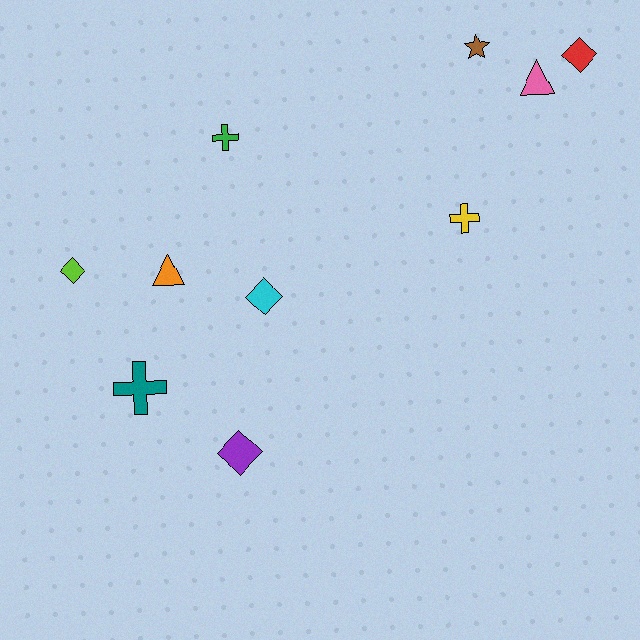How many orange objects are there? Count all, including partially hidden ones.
There is 1 orange object.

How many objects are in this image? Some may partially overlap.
There are 10 objects.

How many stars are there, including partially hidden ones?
There is 1 star.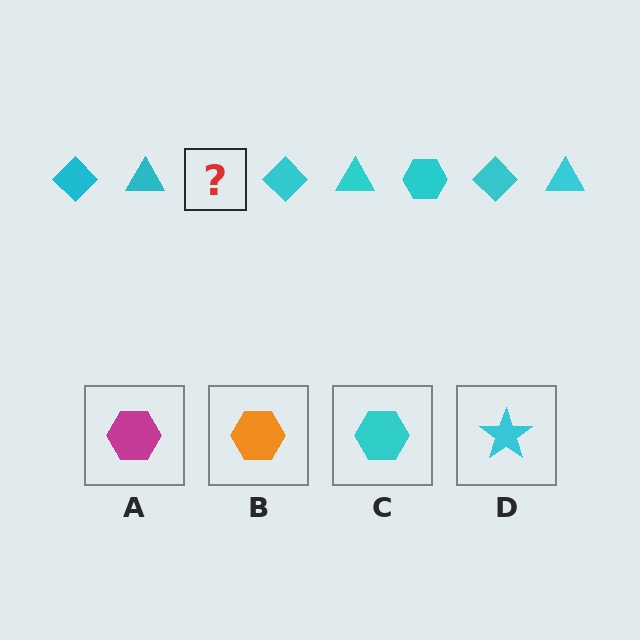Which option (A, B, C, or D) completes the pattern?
C.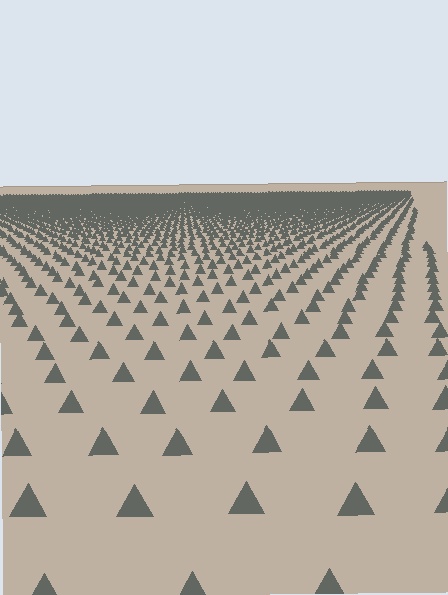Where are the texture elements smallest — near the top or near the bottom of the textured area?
Near the top.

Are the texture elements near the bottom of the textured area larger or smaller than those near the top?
Larger. Near the bottom, elements are closer to the viewer and appear at a bigger on-screen size.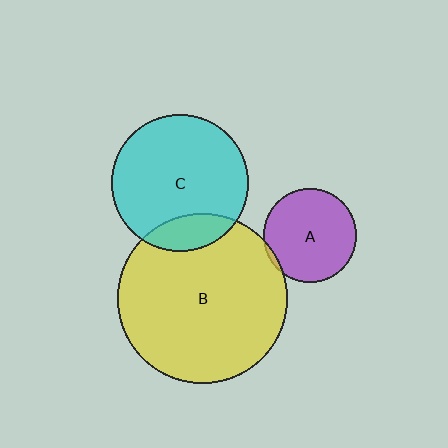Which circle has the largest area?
Circle B (yellow).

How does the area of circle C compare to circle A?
Approximately 2.2 times.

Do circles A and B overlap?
Yes.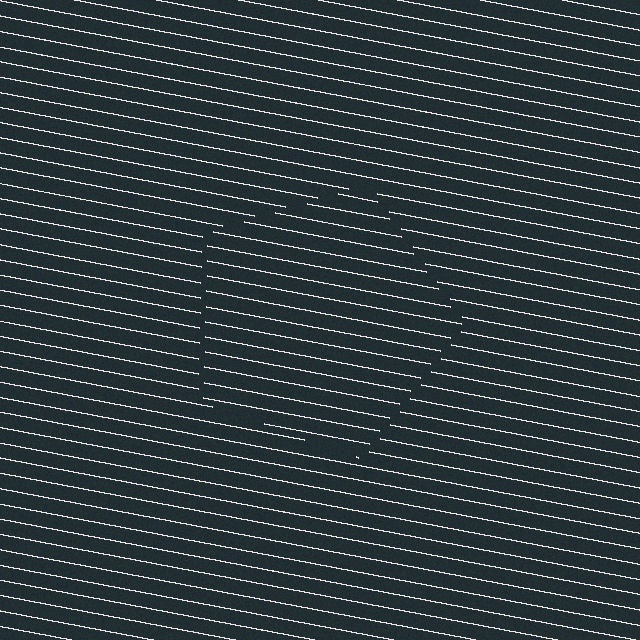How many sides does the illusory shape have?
5 sides — the line-ends trace a pentagon.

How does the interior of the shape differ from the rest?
The interior of the shape contains the same grating, shifted by half a period — the contour is defined by the phase discontinuity where line-ends from the inner and outer gratings abut.